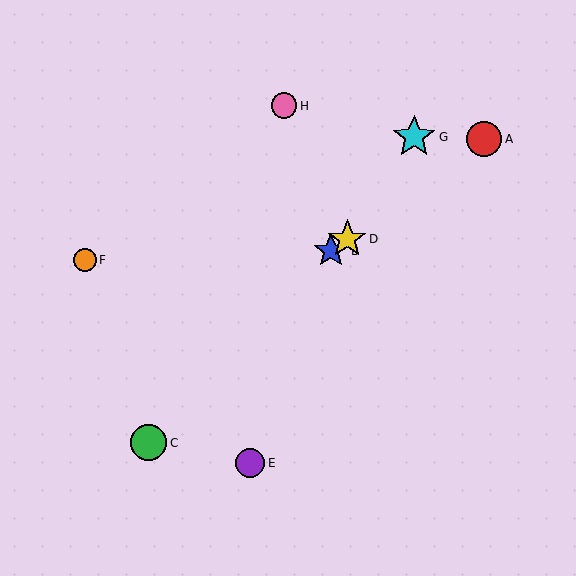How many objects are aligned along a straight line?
3 objects (A, B, D) are aligned along a straight line.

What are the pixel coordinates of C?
Object C is at (149, 443).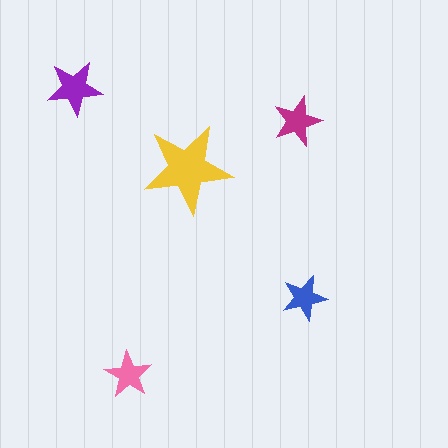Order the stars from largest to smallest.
the yellow one, the purple one, the magenta one, the pink one, the blue one.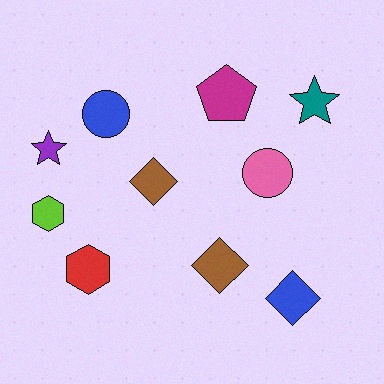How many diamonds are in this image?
There are 3 diamonds.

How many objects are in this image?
There are 10 objects.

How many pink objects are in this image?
There is 1 pink object.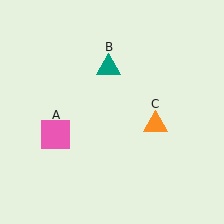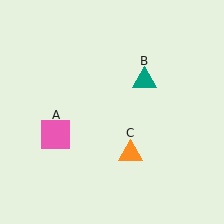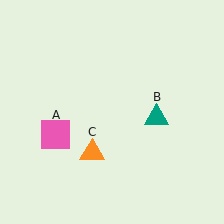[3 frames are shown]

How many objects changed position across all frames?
2 objects changed position: teal triangle (object B), orange triangle (object C).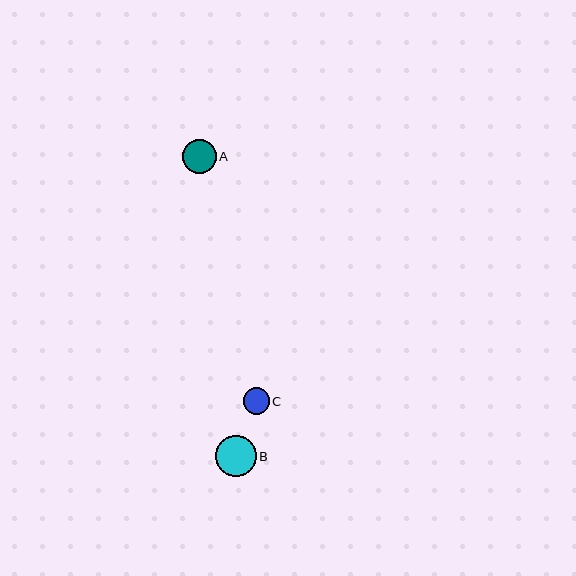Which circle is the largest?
Circle B is the largest with a size of approximately 41 pixels.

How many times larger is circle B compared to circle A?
Circle B is approximately 1.2 times the size of circle A.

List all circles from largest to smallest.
From largest to smallest: B, A, C.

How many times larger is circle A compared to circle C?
Circle A is approximately 1.3 times the size of circle C.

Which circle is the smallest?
Circle C is the smallest with a size of approximately 26 pixels.